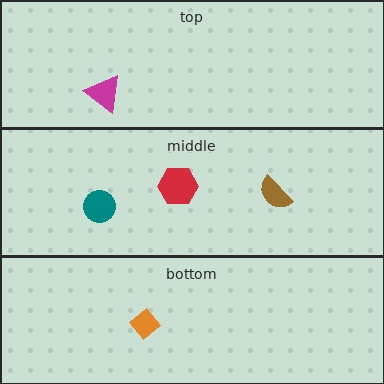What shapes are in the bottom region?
The orange diamond.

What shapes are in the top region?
The magenta triangle.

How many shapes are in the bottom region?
1.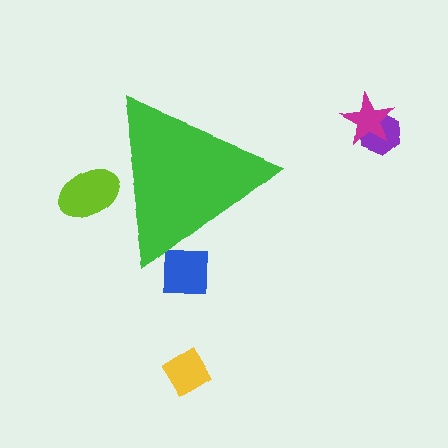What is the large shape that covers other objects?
A green triangle.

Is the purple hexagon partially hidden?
No, the purple hexagon is fully visible.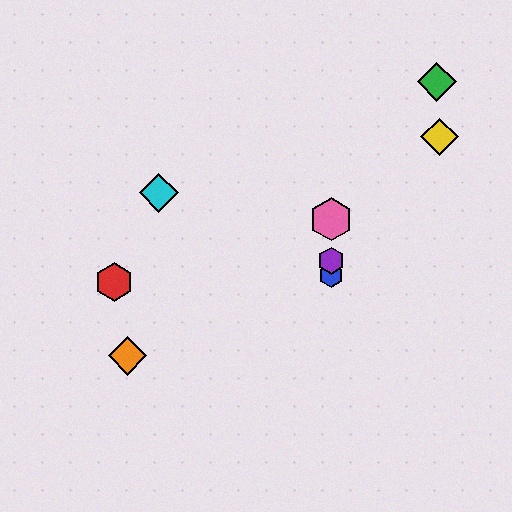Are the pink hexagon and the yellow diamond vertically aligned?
No, the pink hexagon is at x≈331 and the yellow diamond is at x≈440.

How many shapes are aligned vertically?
3 shapes (the blue hexagon, the purple hexagon, the pink hexagon) are aligned vertically.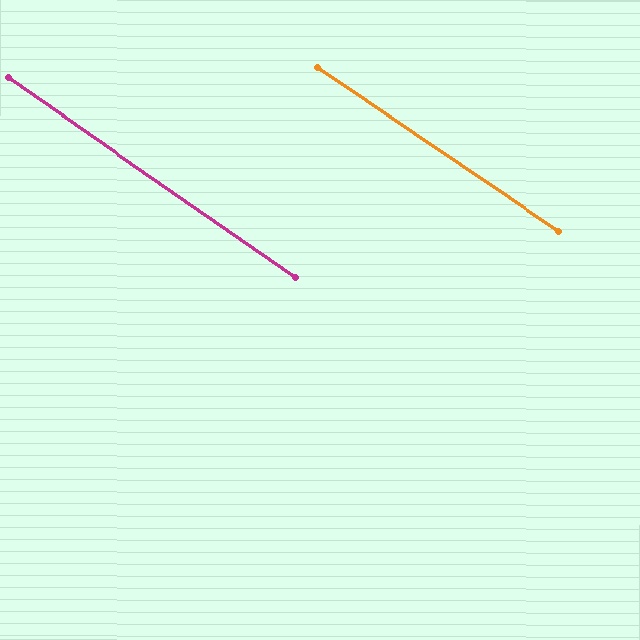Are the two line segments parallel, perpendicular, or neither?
Parallel — their directions differ by only 0.7°.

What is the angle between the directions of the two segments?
Approximately 1 degree.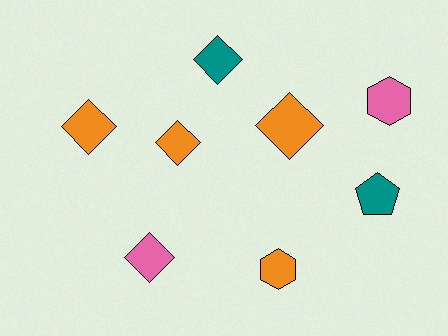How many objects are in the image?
There are 8 objects.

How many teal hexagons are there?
There are no teal hexagons.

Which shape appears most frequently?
Diamond, with 5 objects.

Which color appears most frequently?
Orange, with 4 objects.